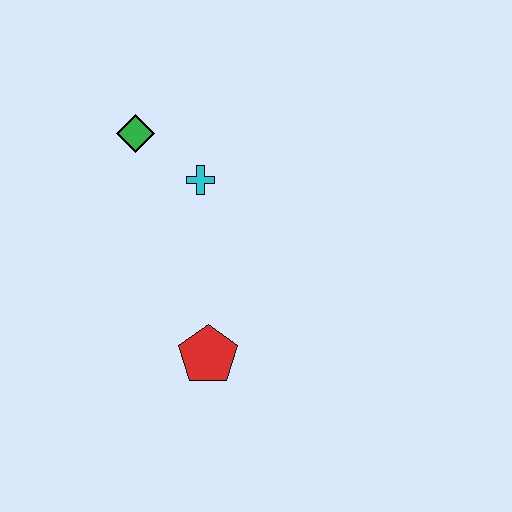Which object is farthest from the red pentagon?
The green diamond is farthest from the red pentagon.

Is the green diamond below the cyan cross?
No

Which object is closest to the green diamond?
The cyan cross is closest to the green diamond.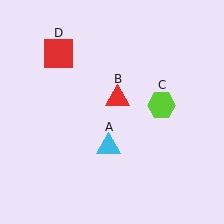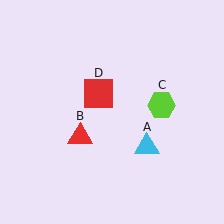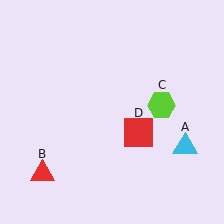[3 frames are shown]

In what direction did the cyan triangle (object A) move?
The cyan triangle (object A) moved right.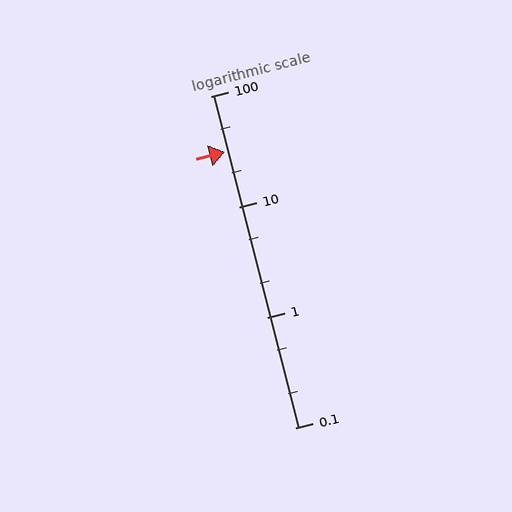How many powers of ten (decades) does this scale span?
The scale spans 3 decades, from 0.1 to 100.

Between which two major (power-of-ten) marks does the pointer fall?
The pointer is between 10 and 100.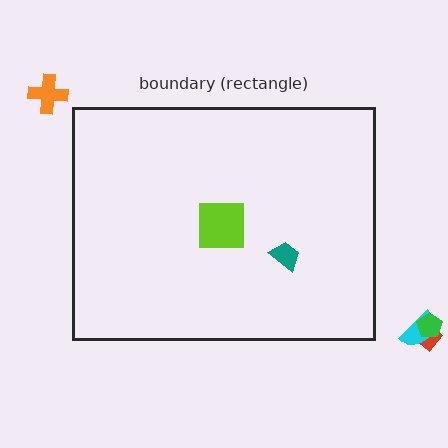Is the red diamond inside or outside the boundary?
Outside.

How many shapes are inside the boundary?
2 inside, 4 outside.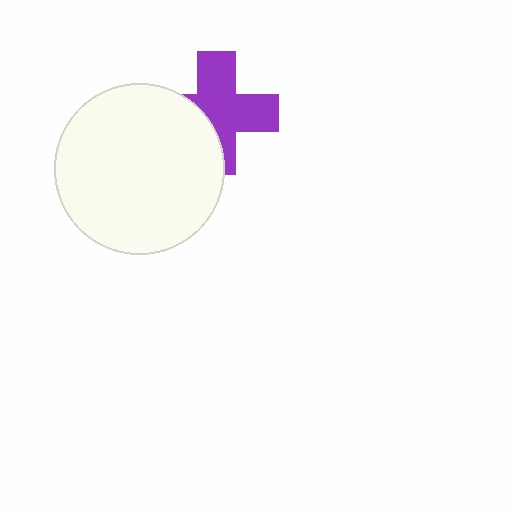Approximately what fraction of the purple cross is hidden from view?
Roughly 37% of the purple cross is hidden behind the white circle.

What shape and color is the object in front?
The object in front is a white circle.